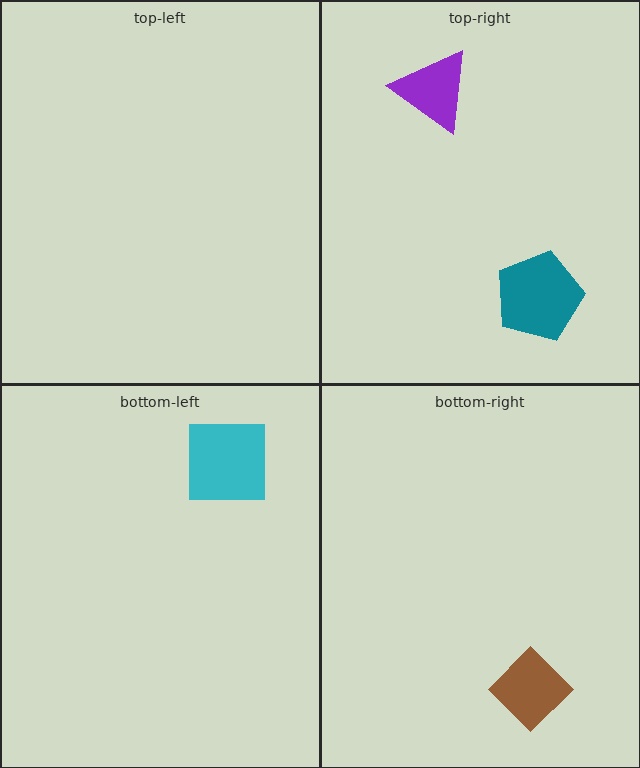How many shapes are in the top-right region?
2.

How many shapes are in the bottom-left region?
1.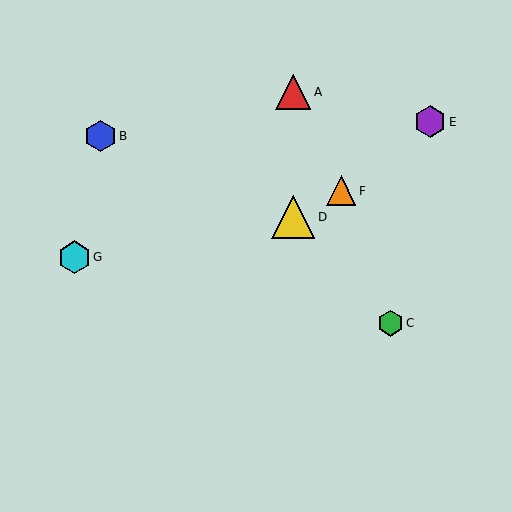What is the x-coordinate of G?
Object G is at x≈74.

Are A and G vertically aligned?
No, A is at x≈293 and G is at x≈74.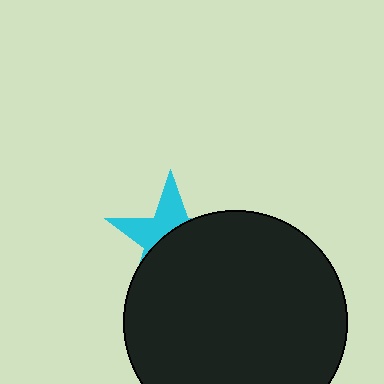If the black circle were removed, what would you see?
You would see the complete cyan star.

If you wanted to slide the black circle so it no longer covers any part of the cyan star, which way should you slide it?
Slide it down — that is the most direct way to separate the two shapes.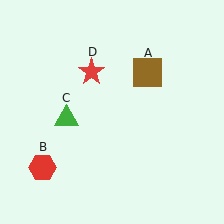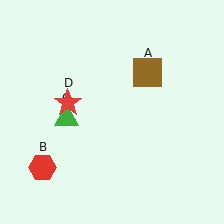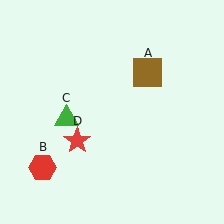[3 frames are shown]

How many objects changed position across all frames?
1 object changed position: red star (object D).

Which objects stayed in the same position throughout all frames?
Brown square (object A) and red hexagon (object B) and green triangle (object C) remained stationary.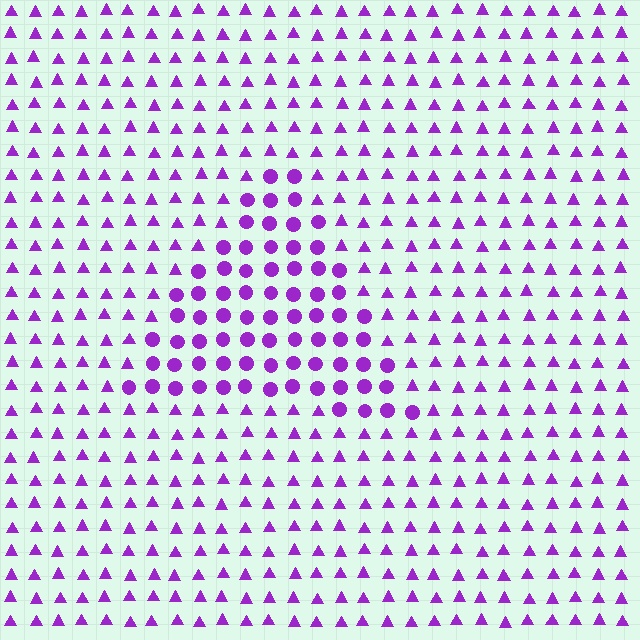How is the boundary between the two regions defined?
The boundary is defined by a change in element shape: circles inside vs. triangles outside. All elements share the same color and spacing.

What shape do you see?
I see a triangle.